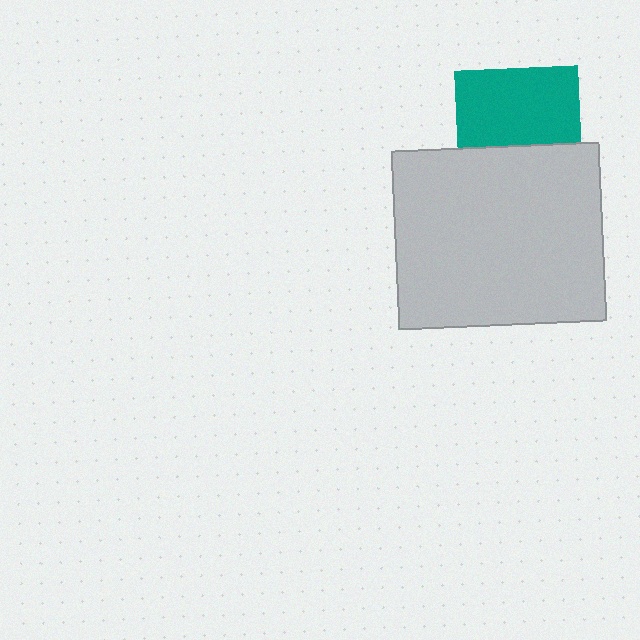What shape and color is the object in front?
The object in front is a light gray rectangle.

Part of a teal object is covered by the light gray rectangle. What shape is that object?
It is a square.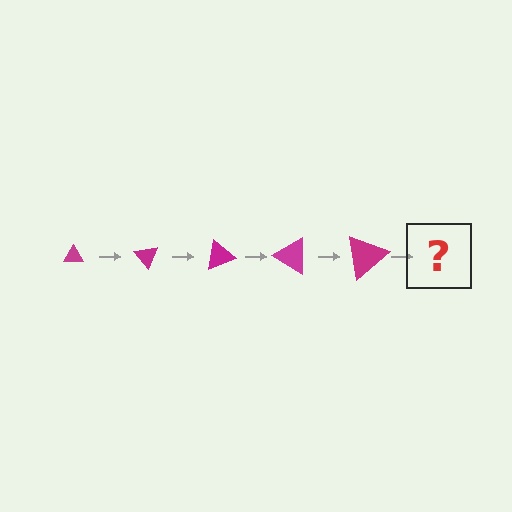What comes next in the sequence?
The next element should be a triangle, larger than the previous one and rotated 250 degrees from the start.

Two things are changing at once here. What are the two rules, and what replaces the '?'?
The two rules are that the triangle grows larger each step and it rotates 50 degrees each step. The '?' should be a triangle, larger than the previous one and rotated 250 degrees from the start.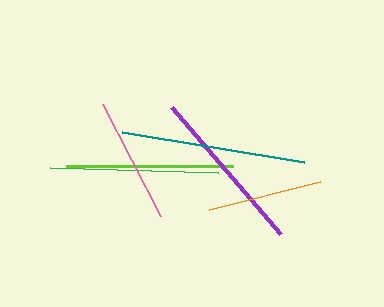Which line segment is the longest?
The teal line is the longest at approximately 184 pixels.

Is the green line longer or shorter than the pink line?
The green line is longer than the pink line.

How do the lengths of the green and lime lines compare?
The green and lime lines are approximately the same length.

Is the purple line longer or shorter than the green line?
The green line is longer than the purple line.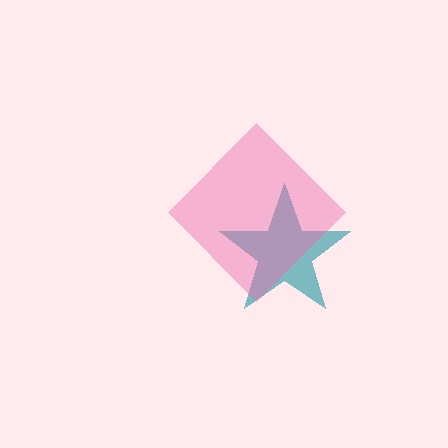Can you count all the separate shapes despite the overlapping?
Yes, there are 2 separate shapes.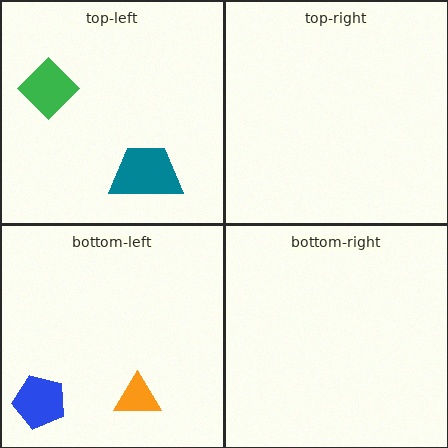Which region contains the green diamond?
The top-left region.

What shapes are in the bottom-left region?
The blue pentagon, the orange triangle.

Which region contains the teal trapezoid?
The top-left region.